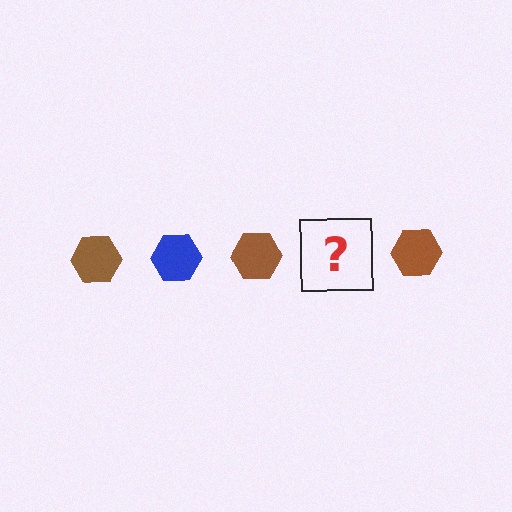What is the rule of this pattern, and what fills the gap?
The rule is that the pattern cycles through brown, blue hexagons. The gap should be filled with a blue hexagon.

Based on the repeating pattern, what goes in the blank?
The blank should be a blue hexagon.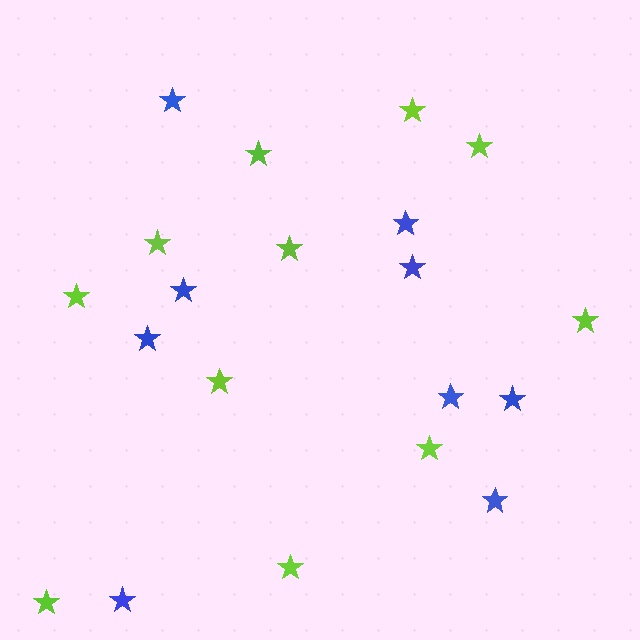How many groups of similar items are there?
There are 2 groups: one group of lime stars (11) and one group of blue stars (9).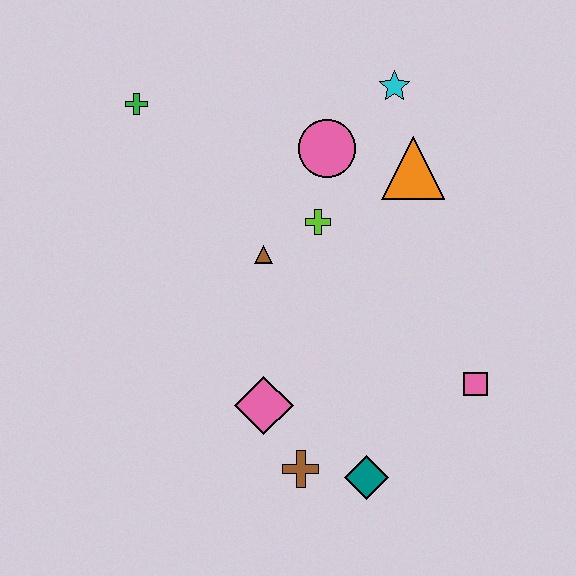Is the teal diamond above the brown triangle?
No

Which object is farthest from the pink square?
The green cross is farthest from the pink square.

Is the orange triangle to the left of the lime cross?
No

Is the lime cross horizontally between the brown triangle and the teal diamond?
Yes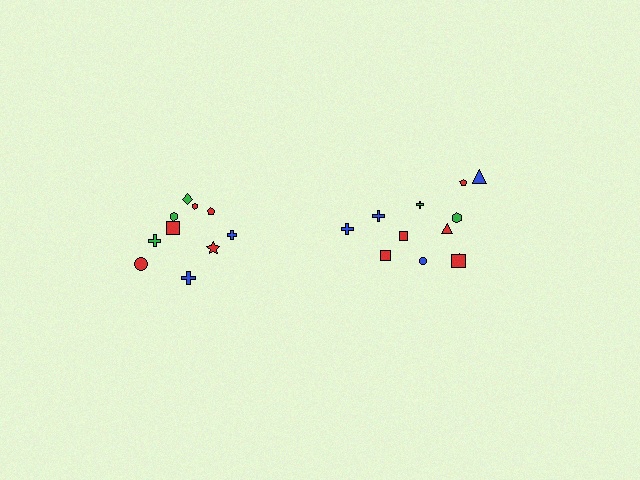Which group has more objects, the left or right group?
The right group.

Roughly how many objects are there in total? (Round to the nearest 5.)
Roughly 20 objects in total.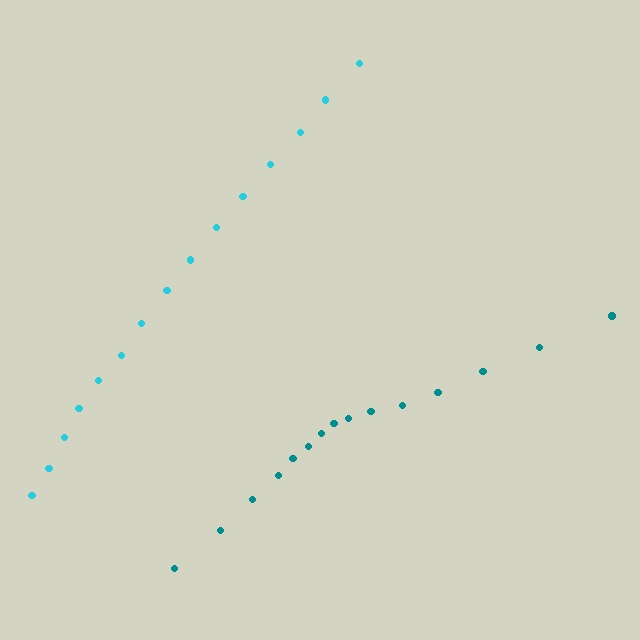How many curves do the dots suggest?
There are 2 distinct paths.